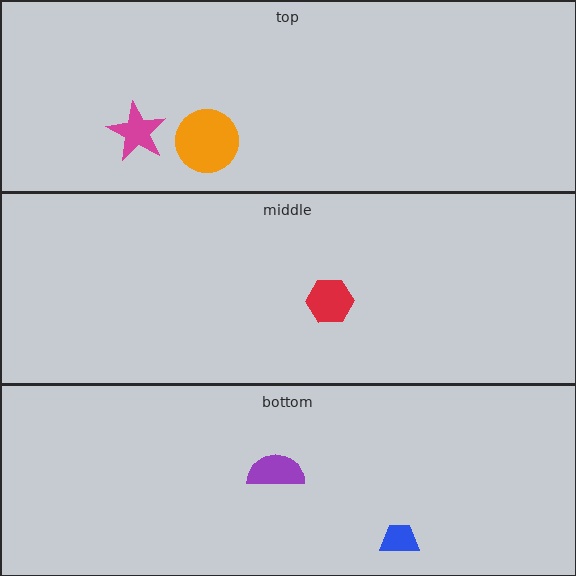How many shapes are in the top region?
2.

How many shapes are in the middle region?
1.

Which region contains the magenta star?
The top region.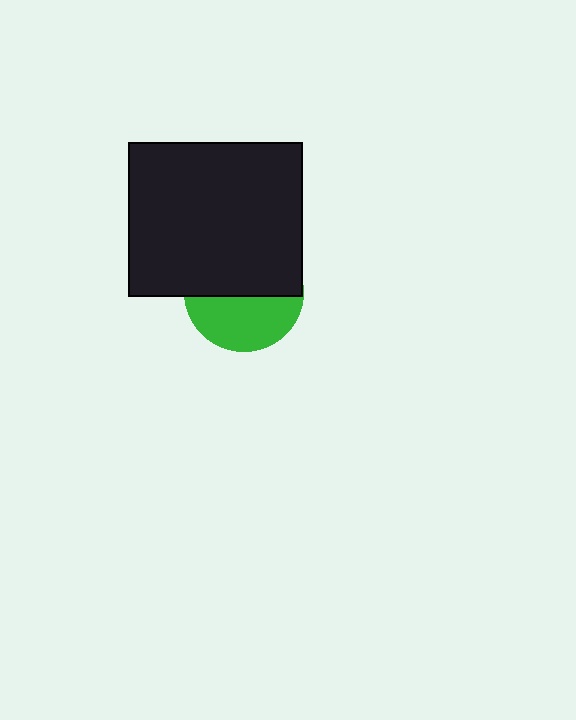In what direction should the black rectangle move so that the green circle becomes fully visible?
The black rectangle should move up. That is the shortest direction to clear the overlap and leave the green circle fully visible.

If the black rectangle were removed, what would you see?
You would see the complete green circle.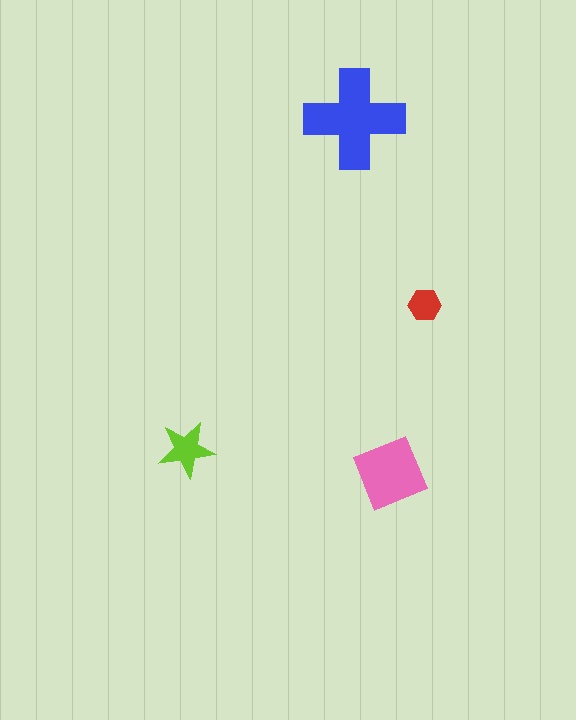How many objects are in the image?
There are 4 objects in the image.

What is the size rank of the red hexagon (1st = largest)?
4th.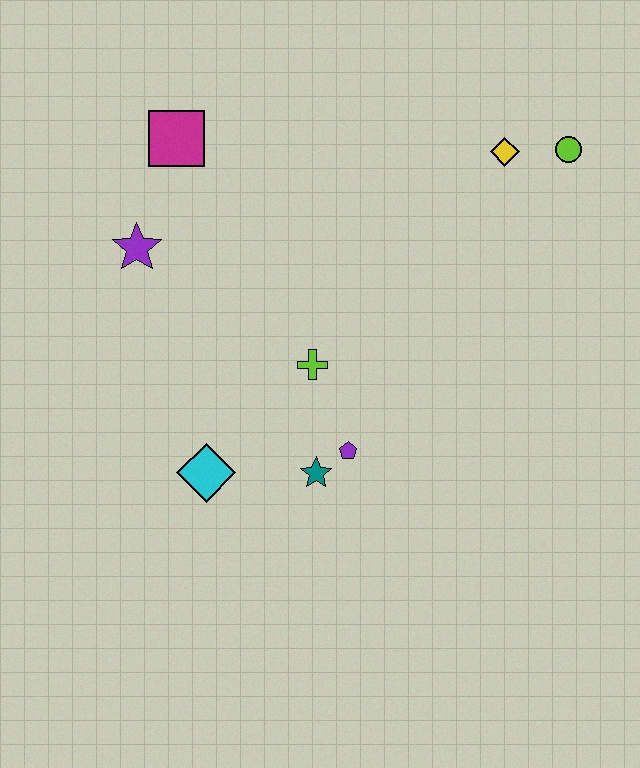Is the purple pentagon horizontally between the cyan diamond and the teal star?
No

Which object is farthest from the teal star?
The lime circle is farthest from the teal star.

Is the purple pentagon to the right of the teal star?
Yes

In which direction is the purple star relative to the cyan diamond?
The purple star is above the cyan diamond.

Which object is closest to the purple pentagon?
The teal star is closest to the purple pentagon.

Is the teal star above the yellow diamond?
No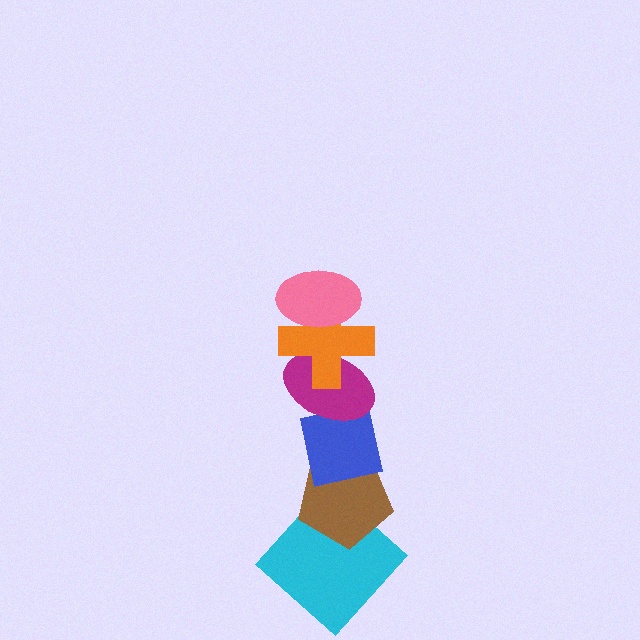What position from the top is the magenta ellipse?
The magenta ellipse is 3rd from the top.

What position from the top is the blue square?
The blue square is 4th from the top.